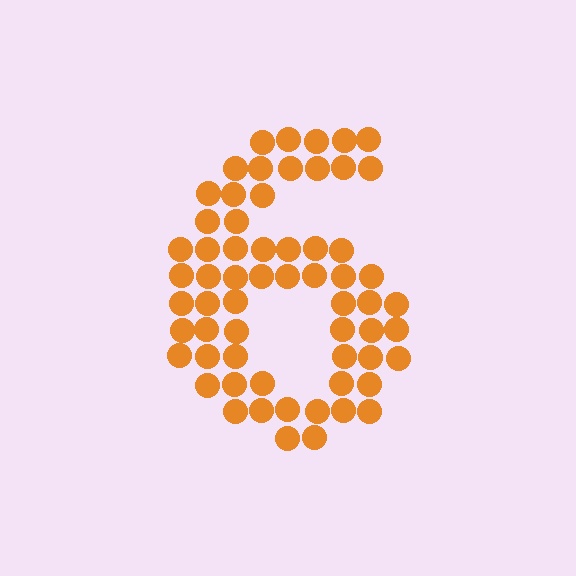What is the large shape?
The large shape is the digit 6.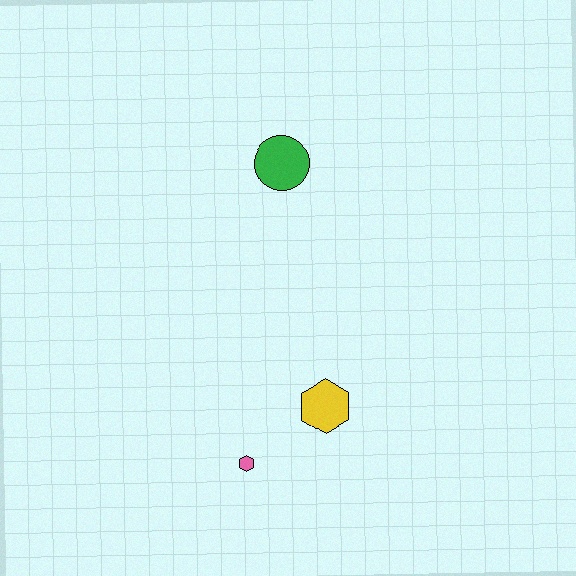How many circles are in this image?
There is 1 circle.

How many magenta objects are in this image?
There are no magenta objects.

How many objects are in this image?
There are 3 objects.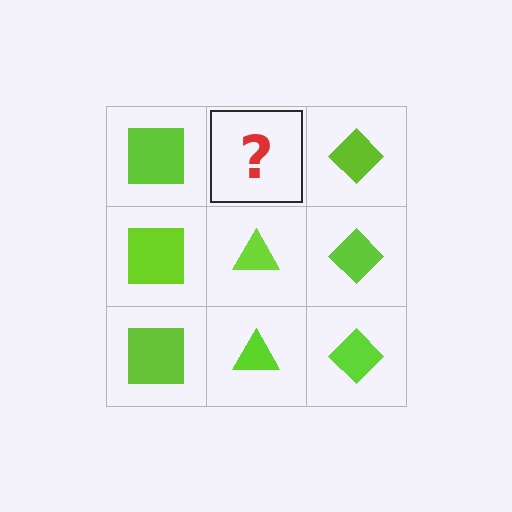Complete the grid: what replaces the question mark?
The question mark should be replaced with a lime triangle.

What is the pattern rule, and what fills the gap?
The rule is that each column has a consistent shape. The gap should be filled with a lime triangle.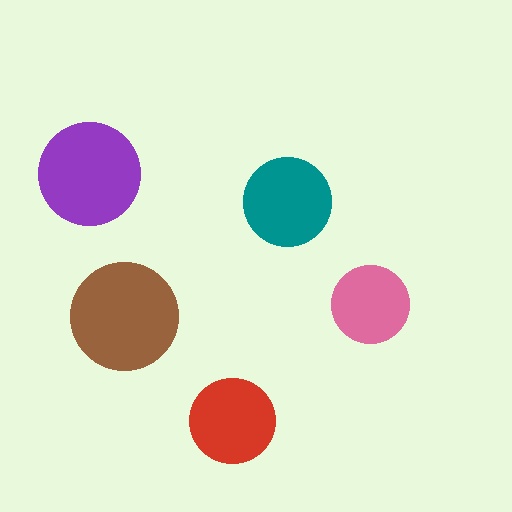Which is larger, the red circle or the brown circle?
The brown one.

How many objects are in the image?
There are 5 objects in the image.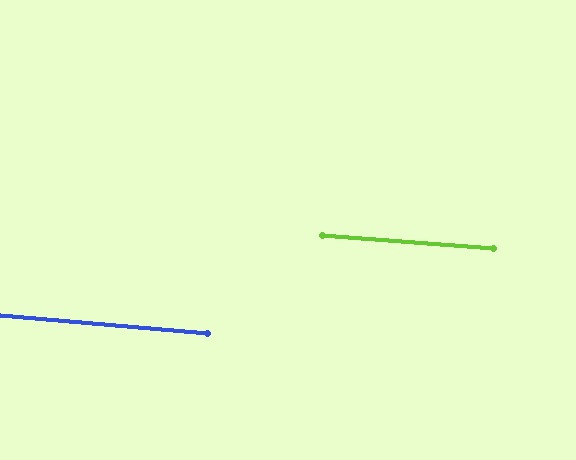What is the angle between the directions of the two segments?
Approximately 0 degrees.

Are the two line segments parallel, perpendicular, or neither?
Parallel — their directions differ by only 0.3°.